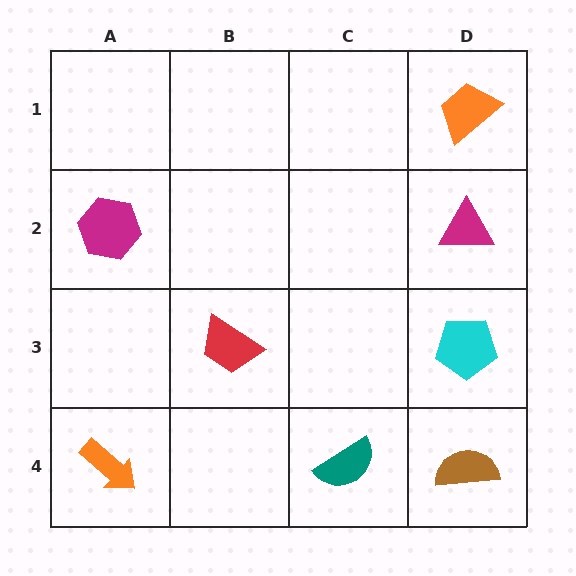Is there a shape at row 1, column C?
No, that cell is empty.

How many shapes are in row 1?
1 shape.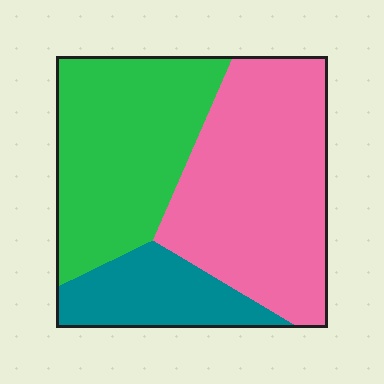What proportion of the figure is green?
Green covers roughly 35% of the figure.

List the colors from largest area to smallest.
From largest to smallest: pink, green, teal.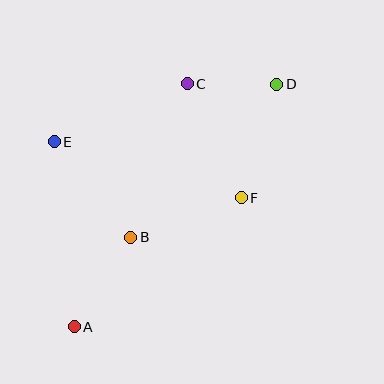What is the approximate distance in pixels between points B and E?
The distance between B and E is approximately 122 pixels.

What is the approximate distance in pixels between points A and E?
The distance between A and E is approximately 186 pixels.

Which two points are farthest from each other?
Points A and D are farthest from each other.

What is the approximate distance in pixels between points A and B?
The distance between A and B is approximately 106 pixels.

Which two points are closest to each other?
Points C and D are closest to each other.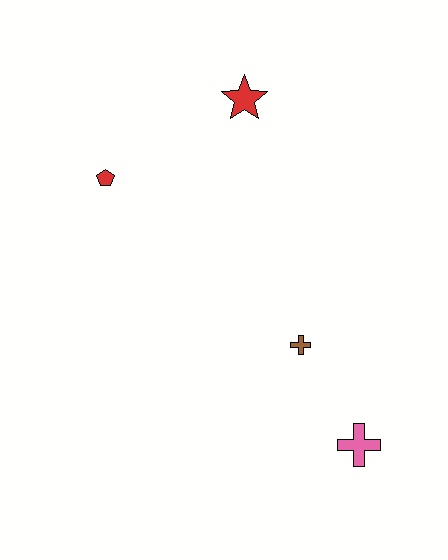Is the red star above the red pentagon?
Yes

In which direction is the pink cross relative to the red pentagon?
The pink cross is below the red pentagon.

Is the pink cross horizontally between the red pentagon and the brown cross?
No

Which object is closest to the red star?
The red pentagon is closest to the red star.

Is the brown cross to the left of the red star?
No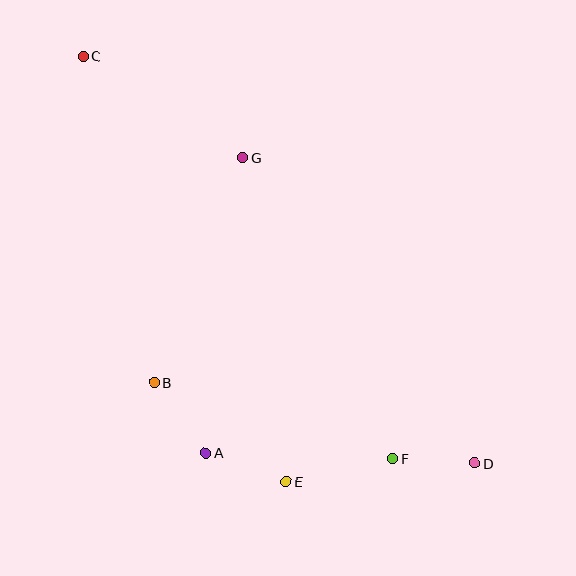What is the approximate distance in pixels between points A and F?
The distance between A and F is approximately 187 pixels.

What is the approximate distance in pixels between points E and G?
The distance between E and G is approximately 327 pixels.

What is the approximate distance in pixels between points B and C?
The distance between B and C is approximately 334 pixels.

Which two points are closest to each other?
Points D and F are closest to each other.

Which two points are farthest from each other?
Points C and D are farthest from each other.